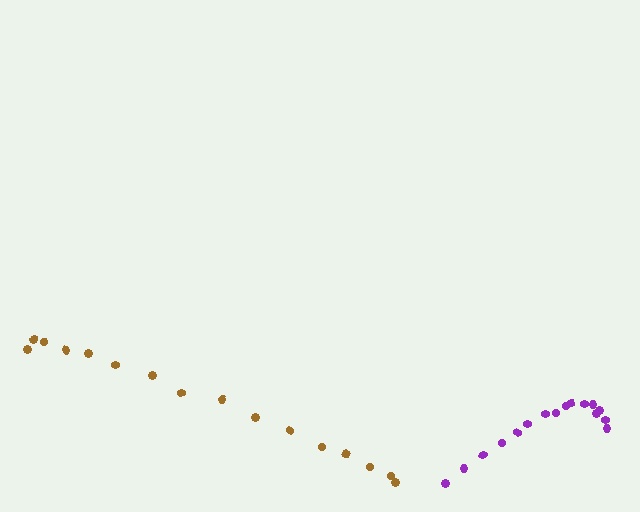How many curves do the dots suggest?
There are 2 distinct paths.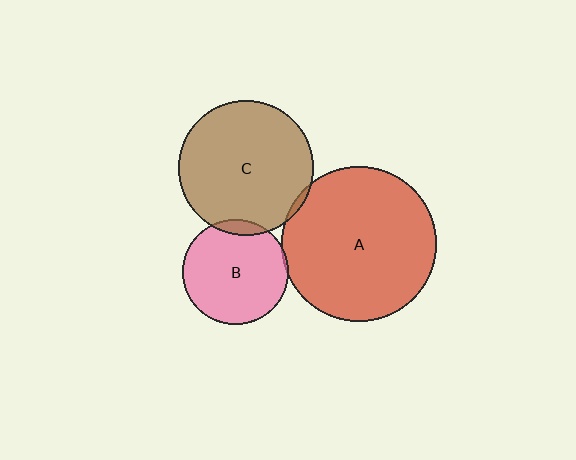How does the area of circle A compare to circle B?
Approximately 2.2 times.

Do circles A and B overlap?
Yes.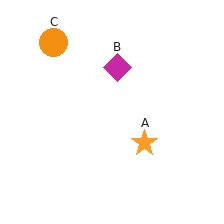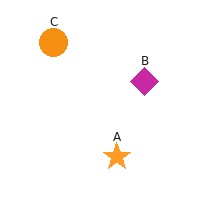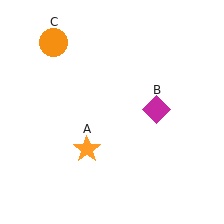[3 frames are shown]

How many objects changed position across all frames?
2 objects changed position: orange star (object A), magenta diamond (object B).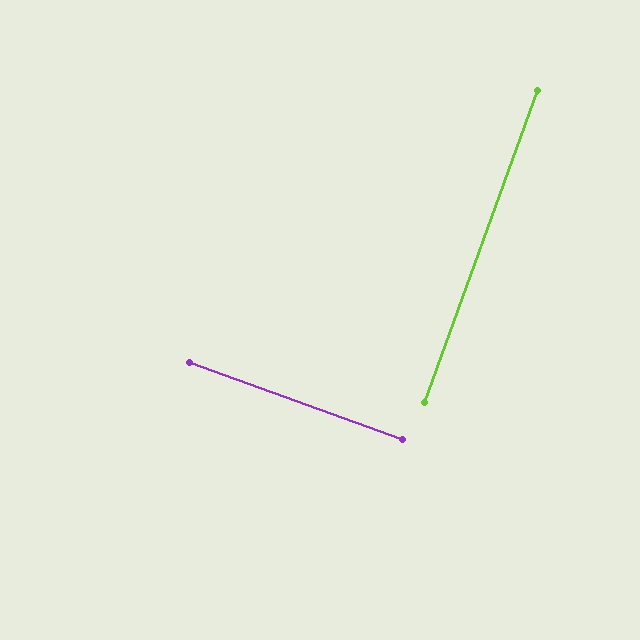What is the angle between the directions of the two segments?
Approximately 90 degrees.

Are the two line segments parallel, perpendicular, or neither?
Perpendicular — they meet at approximately 90°.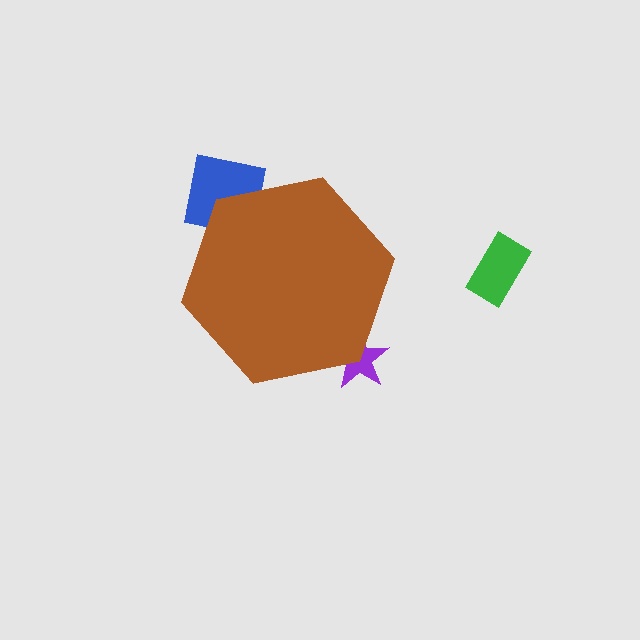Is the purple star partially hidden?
Yes, the purple star is partially hidden behind the brown hexagon.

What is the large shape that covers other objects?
A brown hexagon.